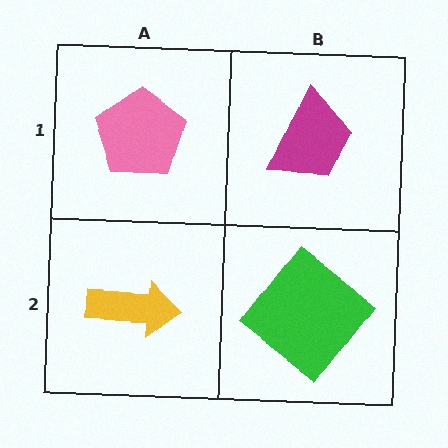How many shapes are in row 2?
2 shapes.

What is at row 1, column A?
A pink pentagon.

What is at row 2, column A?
A yellow arrow.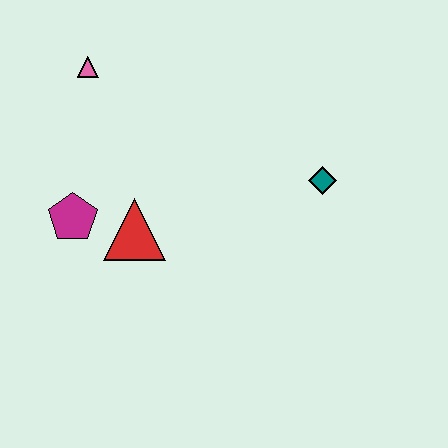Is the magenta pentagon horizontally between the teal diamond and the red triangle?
No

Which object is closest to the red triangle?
The magenta pentagon is closest to the red triangle.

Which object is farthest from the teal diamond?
The pink triangle is farthest from the teal diamond.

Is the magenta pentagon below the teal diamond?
Yes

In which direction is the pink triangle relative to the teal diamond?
The pink triangle is to the left of the teal diamond.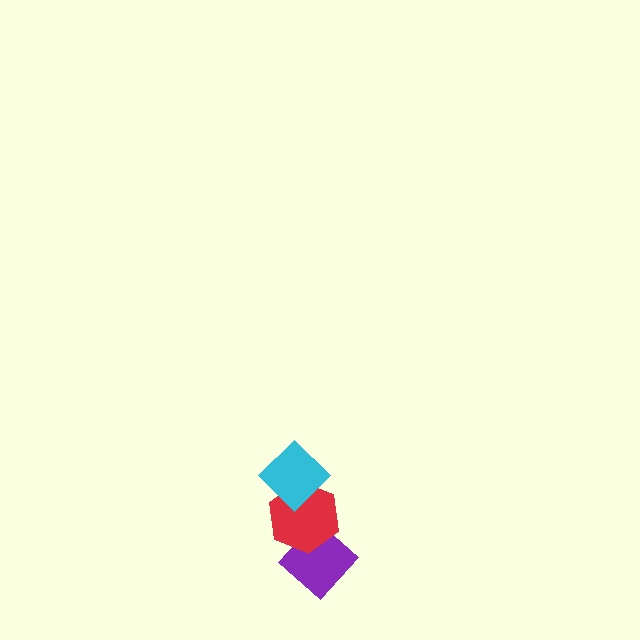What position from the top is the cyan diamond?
The cyan diamond is 1st from the top.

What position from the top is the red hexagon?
The red hexagon is 2nd from the top.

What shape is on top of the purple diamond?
The red hexagon is on top of the purple diamond.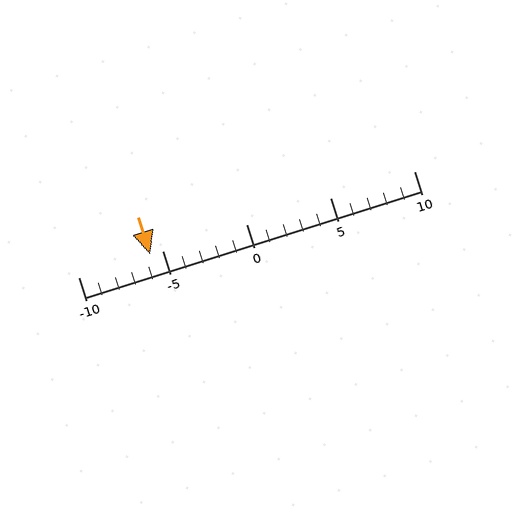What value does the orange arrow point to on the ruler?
The orange arrow points to approximately -6.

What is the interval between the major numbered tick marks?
The major tick marks are spaced 5 units apart.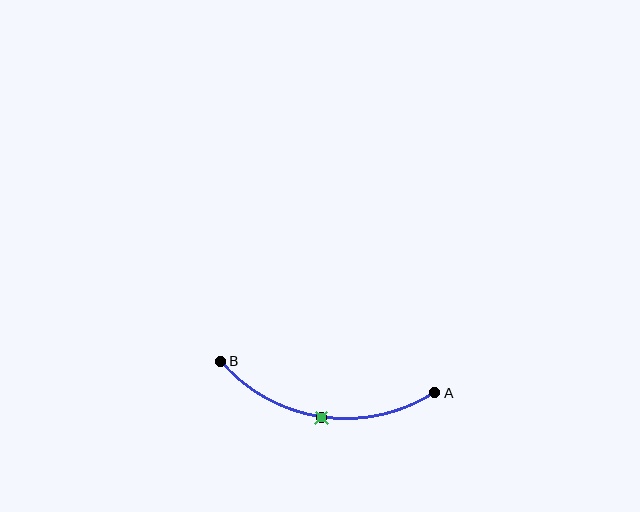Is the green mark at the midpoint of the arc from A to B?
Yes. The green mark lies on the arc at equal arc-length from both A and B — it is the arc midpoint.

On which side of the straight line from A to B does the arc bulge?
The arc bulges below the straight line connecting A and B.